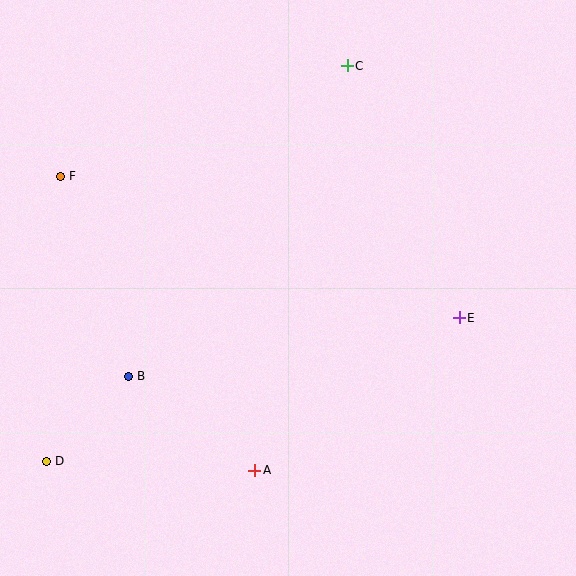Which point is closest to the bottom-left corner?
Point D is closest to the bottom-left corner.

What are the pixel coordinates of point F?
Point F is at (61, 176).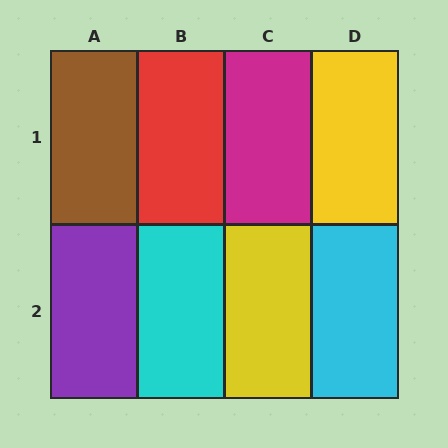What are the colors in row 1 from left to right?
Brown, red, magenta, yellow.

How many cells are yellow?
2 cells are yellow.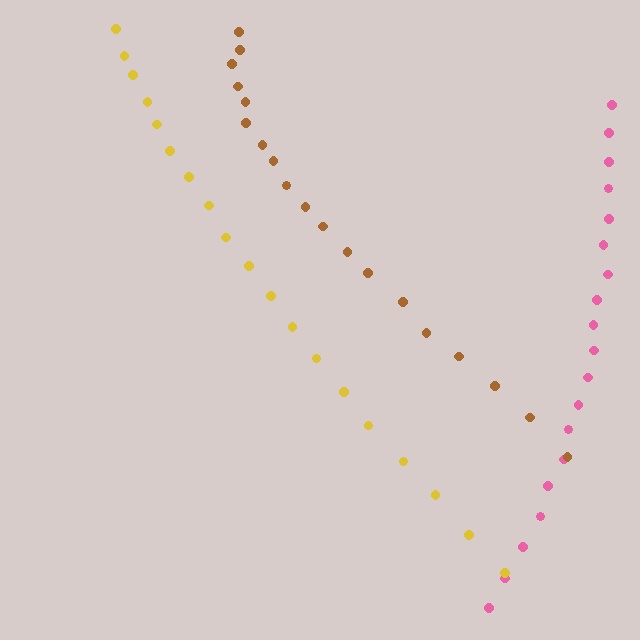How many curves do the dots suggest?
There are 3 distinct paths.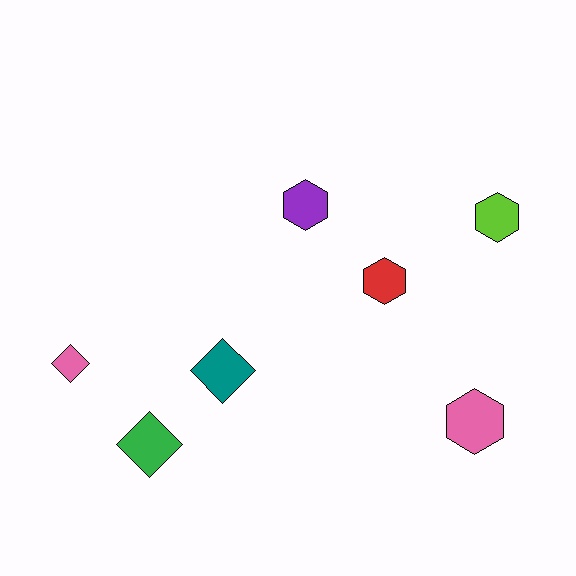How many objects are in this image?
There are 7 objects.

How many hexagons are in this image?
There are 4 hexagons.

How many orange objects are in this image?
There are no orange objects.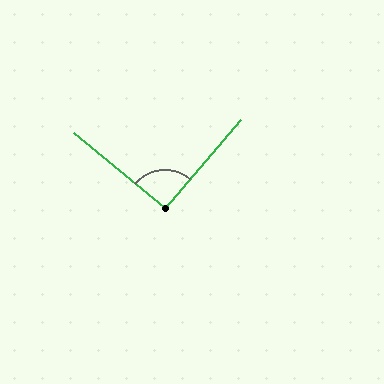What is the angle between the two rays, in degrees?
Approximately 91 degrees.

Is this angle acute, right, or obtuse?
It is approximately a right angle.